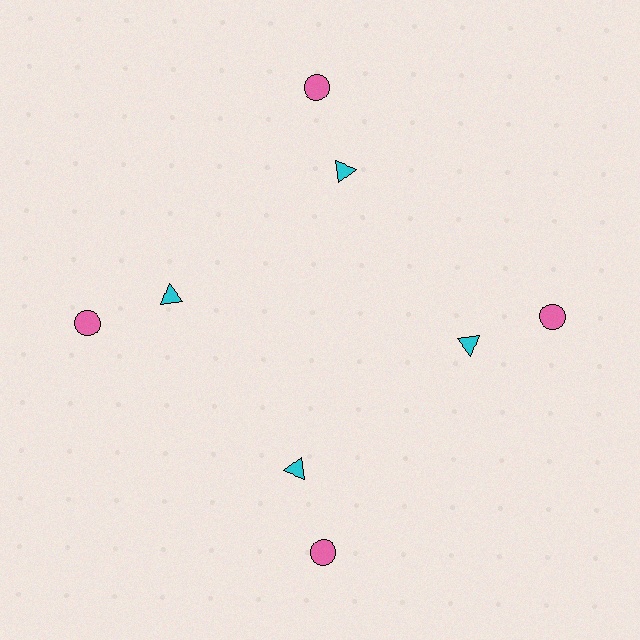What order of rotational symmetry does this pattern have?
This pattern has 4-fold rotational symmetry.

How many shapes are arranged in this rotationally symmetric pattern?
There are 8 shapes, arranged in 4 groups of 2.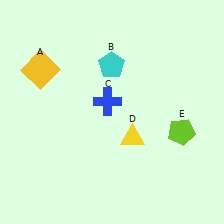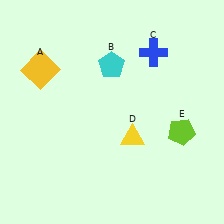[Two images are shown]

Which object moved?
The blue cross (C) moved up.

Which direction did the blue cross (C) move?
The blue cross (C) moved up.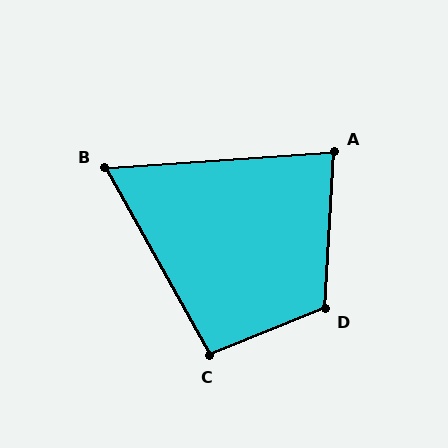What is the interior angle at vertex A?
Approximately 83 degrees (acute).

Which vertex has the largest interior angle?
D, at approximately 115 degrees.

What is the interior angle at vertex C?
Approximately 97 degrees (obtuse).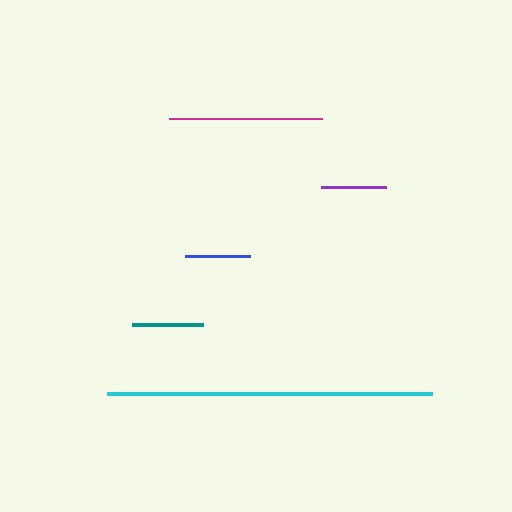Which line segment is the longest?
The cyan line is the longest at approximately 325 pixels.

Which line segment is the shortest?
The blue line is the shortest at approximately 65 pixels.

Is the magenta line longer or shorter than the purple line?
The magenta line is longer than the purple line.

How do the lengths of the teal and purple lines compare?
The teal and purple lines are approximately the same length.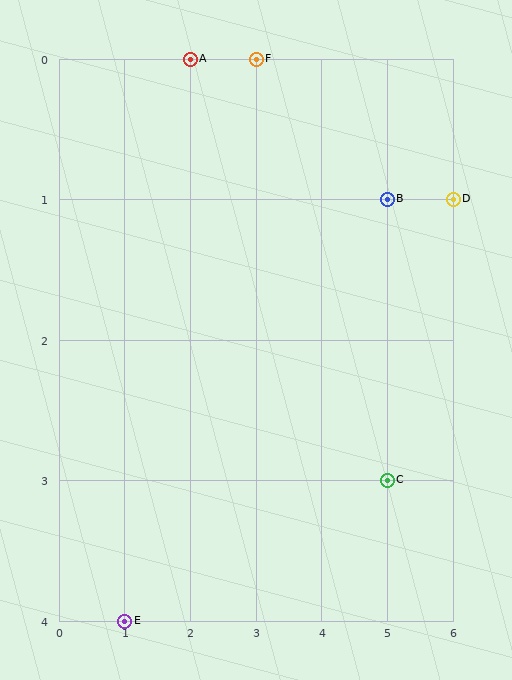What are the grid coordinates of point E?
Point E is at grid coordinates (1, 4).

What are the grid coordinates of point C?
Point C is at grid coordinates (5, 3).